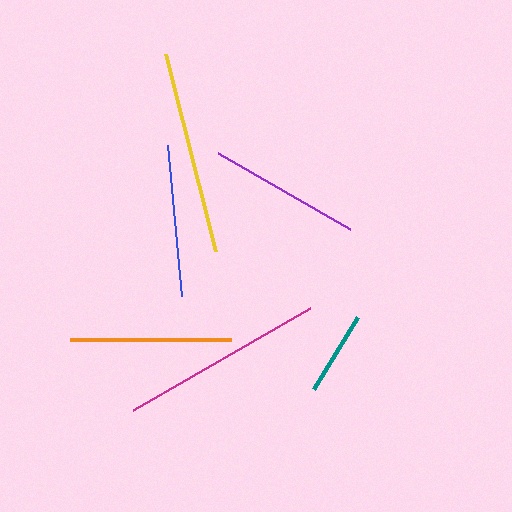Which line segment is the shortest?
The teal line is the shortest at approximately 84 pixels.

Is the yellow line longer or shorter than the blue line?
The yellow line is longer than the blue line.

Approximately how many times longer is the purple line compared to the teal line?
The purple line is approximately 1.8 times the length of the teal line.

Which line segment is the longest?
The magenta line is the longest at approximately 204 pixels.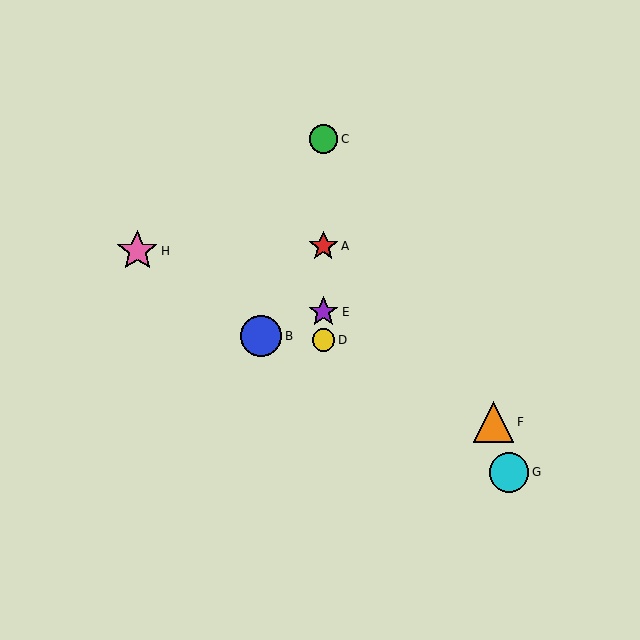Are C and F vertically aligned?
No, C is at x≈323 and F is at x≈494.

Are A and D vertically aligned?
Yes, both are at x≈323.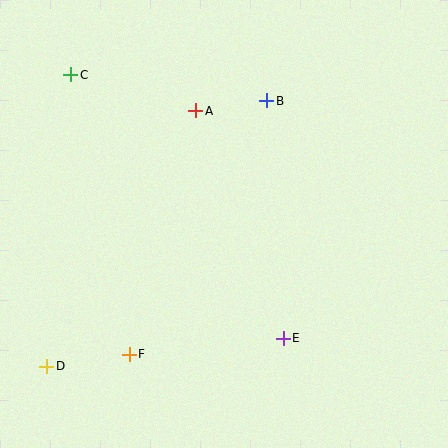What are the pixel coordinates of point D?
Point D is at (47, 366).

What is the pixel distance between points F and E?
The distance between F and E is 155 pixels.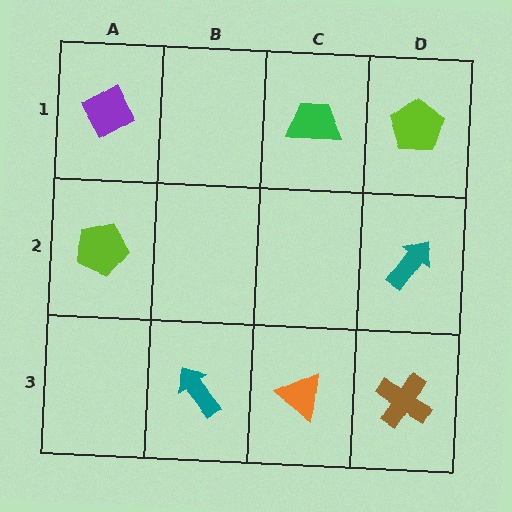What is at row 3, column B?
A teal arrow.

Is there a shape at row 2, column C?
No, that cell is empty.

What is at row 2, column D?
A teal arrow.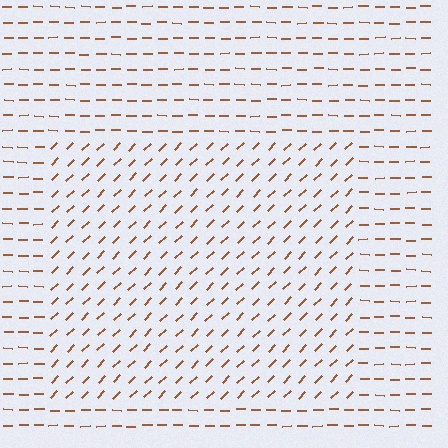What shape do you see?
I see a rectangle.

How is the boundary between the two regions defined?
The boundary is defined purely by a change in line orientation (approximately 45 degrees difference). All lines are the same color and thickness.